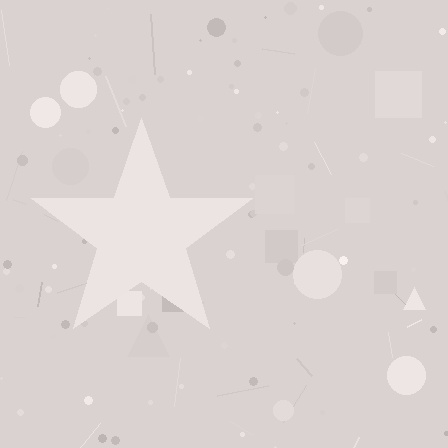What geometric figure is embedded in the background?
A star is embedded in the background.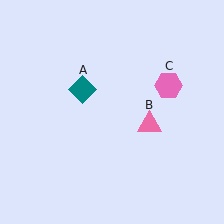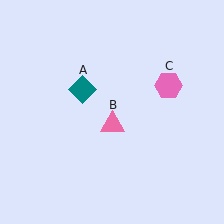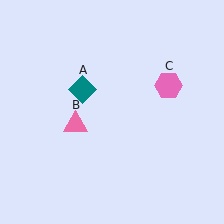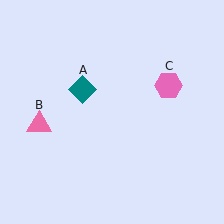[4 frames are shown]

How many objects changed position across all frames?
1 object changed position: pink triangle (object B).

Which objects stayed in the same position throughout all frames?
Teal diamond (object A) and pink hexagon (object C) remained stationary.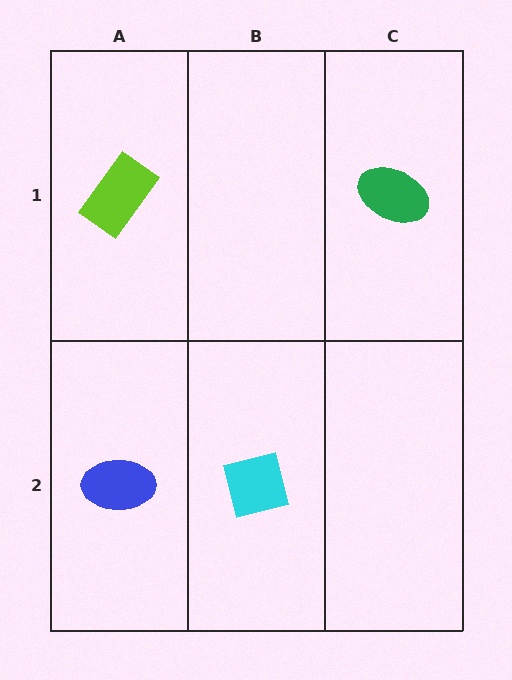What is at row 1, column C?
A green ellipse.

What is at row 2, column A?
A blue ellipse.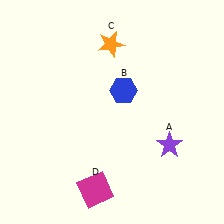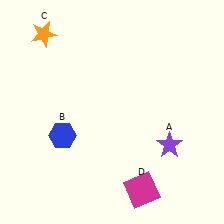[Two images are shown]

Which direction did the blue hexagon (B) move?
The blue hexagon (B) moved left.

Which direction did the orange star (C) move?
The orange star (C) moved left.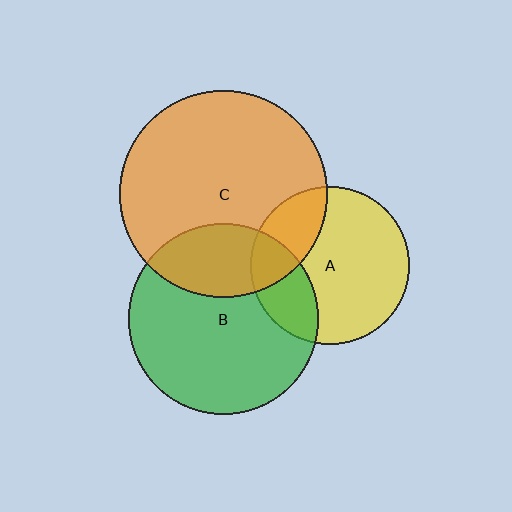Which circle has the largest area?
Circle C (orange).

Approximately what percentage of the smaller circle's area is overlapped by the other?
Approximately 30%.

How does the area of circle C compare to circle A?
Approximately 1.7 times.